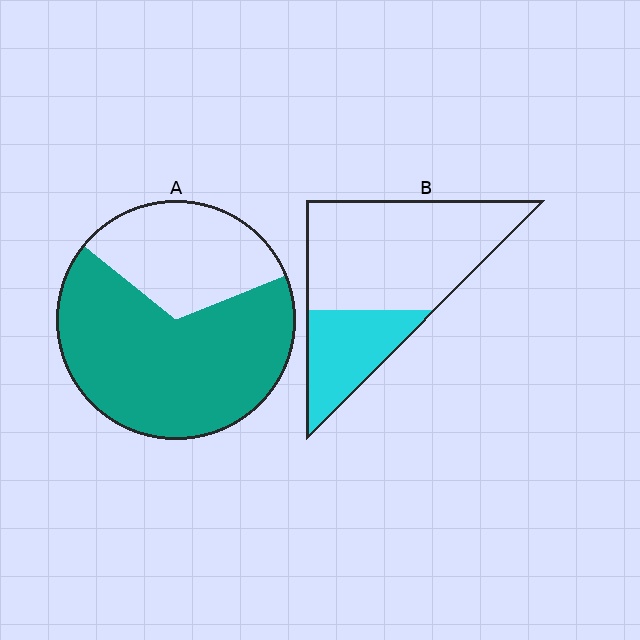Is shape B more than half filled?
No.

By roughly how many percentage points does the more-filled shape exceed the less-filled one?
By roughly 35 percentage points (A over B).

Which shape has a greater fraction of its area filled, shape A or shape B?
Shape A.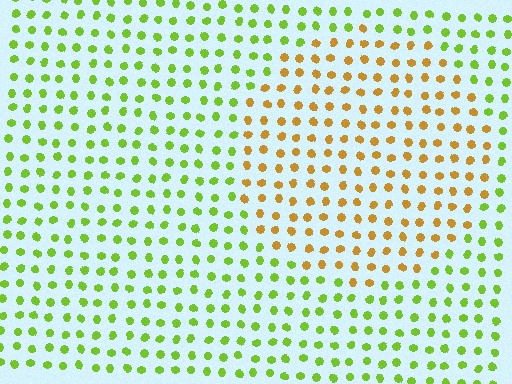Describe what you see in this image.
The image is filled with small lime elements in a uniform arrangement. A circle-shaped region is visible where the elements are tinted to a slightly different hue, forming a subtle color boundary.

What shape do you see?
I see a circle.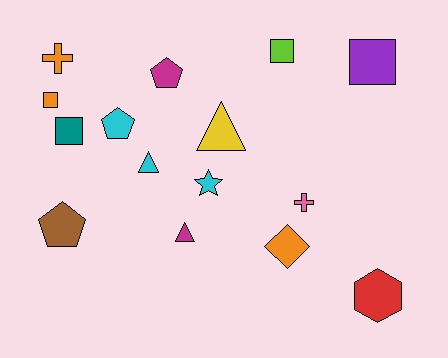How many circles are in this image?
There are no circles.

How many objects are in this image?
There are 15 objects.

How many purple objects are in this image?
There is 1 purple object.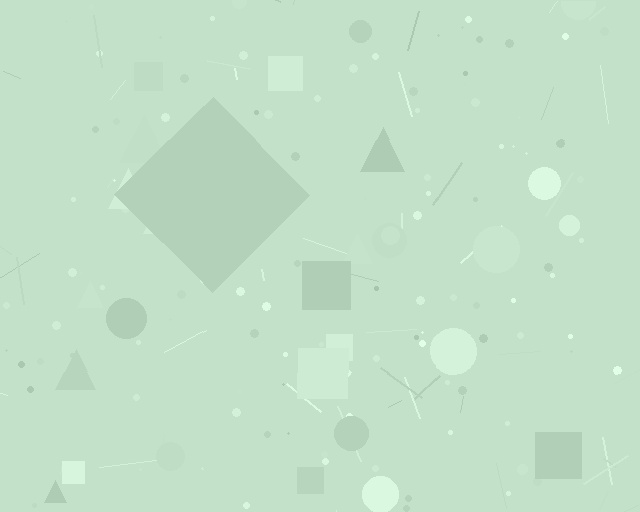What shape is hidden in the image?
A diamond is hidden in the image.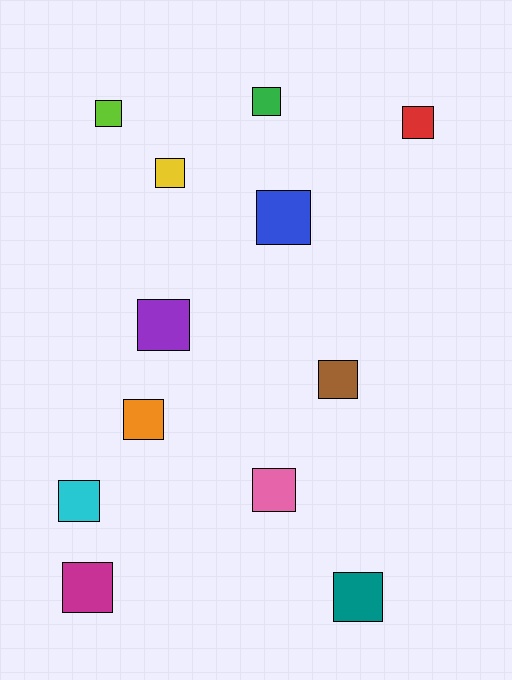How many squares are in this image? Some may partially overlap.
There are 12 squares.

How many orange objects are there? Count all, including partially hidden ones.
There is 1 orange object.